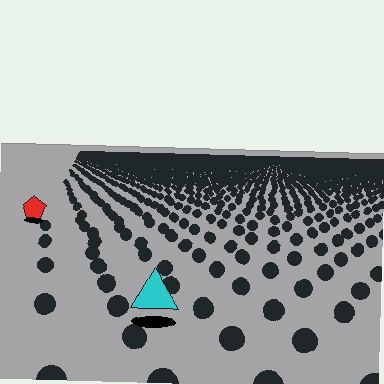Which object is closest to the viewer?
The cyan triangle is closest. The texture marks near it are larger and more spread out.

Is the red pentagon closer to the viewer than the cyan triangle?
No. The cyan triangle is closer — you can tell from the texture gradient: the ground texture is coarser near it.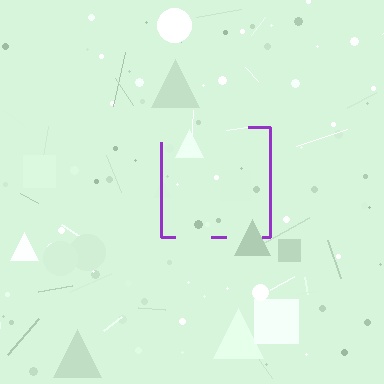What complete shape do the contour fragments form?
The contour fragments form a square.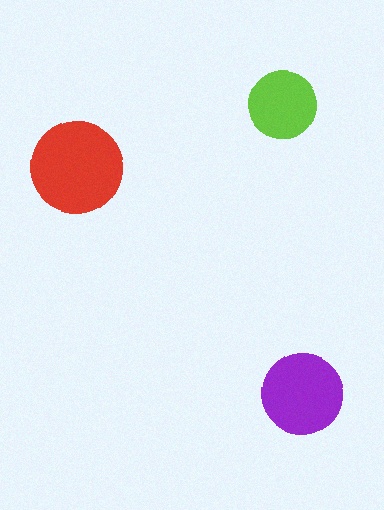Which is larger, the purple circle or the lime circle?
The purple one.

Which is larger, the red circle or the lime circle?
The red one.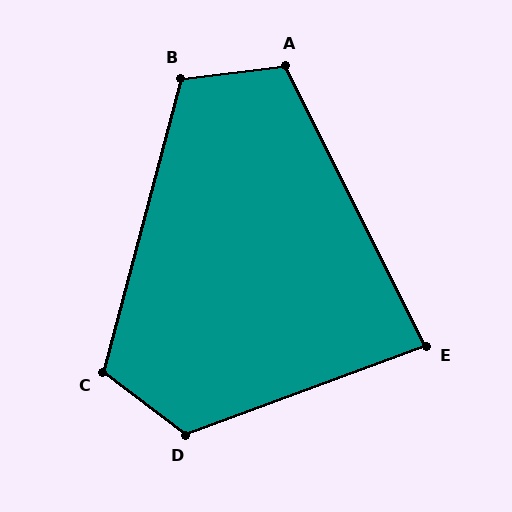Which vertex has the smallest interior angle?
E, at approximately 84 degrees.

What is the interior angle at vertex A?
Approximately 110 degrees (obtuse).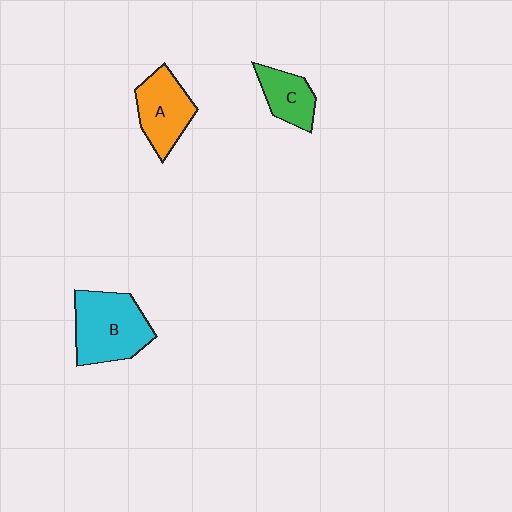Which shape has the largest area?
Shape B (cyan).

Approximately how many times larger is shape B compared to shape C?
Approximately 1.8 times.